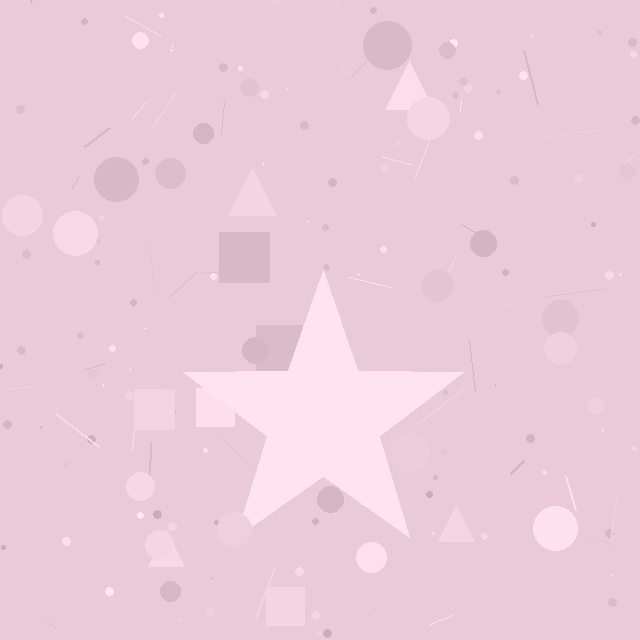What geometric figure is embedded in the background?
A star is embedded in the background.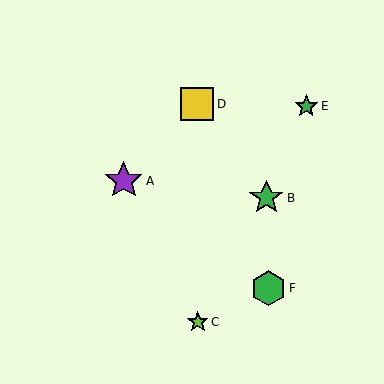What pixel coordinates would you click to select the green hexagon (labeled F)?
Click at (269, 288) to select the green hexagon F.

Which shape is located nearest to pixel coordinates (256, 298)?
The green hexagon (labeled F) at (269, 288) is nearest to that location.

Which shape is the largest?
The purple star (labeled A) is the largest.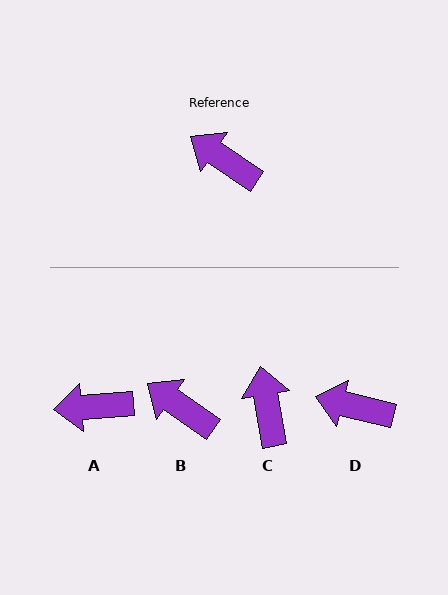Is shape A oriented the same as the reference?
No, it is off by about 39 degrees.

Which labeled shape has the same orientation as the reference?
B.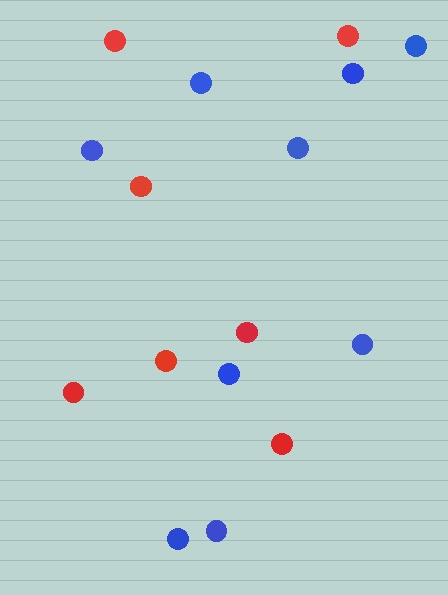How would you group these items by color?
There are 2 groups: one group of red circles (7) and one group of blue circles (9).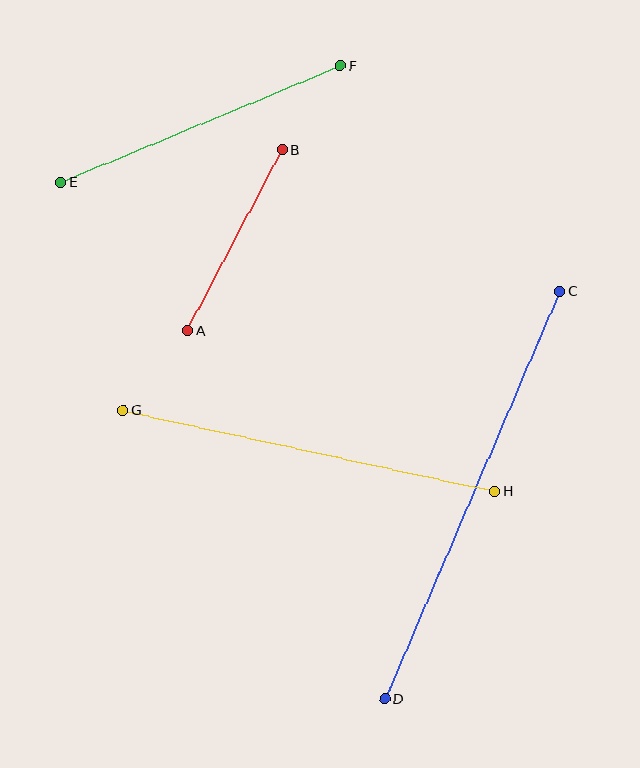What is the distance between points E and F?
The distance is approximately 303 pixels.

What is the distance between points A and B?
The distance is approximately 203 pixels.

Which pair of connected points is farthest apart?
Points C and D are farthest apart.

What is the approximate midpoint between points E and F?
The midpoint is at approximately (201, 124) pixels.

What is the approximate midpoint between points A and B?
The midpoint is at approximately (235, 240) pixels.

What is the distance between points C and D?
The distance is approximately 443 pixels.